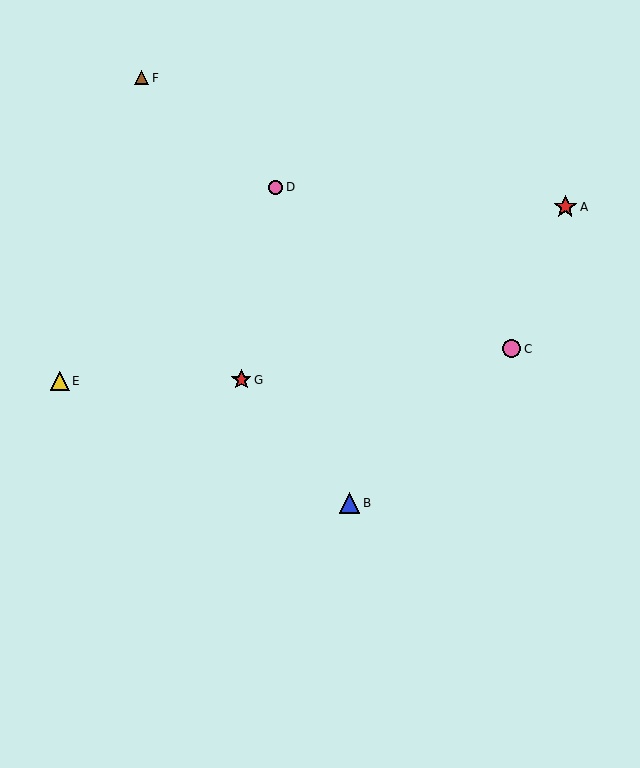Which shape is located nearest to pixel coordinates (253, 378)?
The red star (labeled G) at (241, 380) is nearest to that location.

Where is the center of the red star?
The center of the red star is at (565, 207).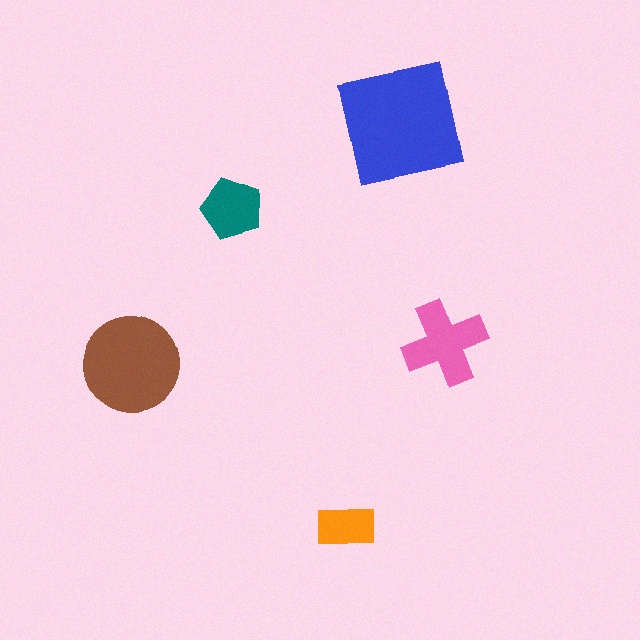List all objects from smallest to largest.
The orange rectangle, the teal pentagon, the pink cross, the brown circle, the blue square.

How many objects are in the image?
There are 5 objects in the image.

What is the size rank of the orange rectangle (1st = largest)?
5th.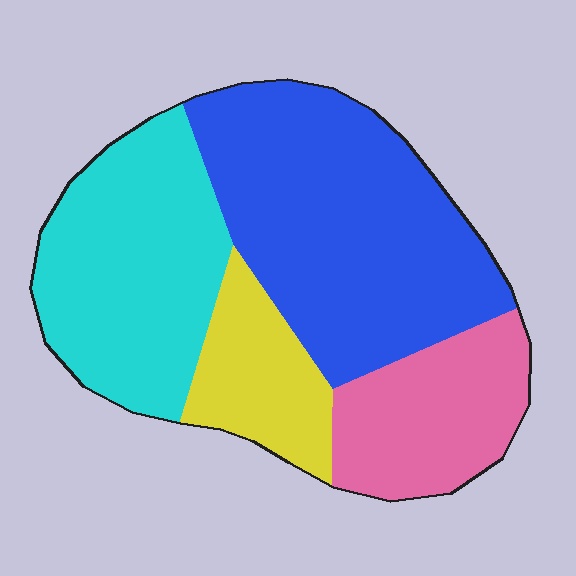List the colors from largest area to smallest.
From largest to smallest: blue, cyan, pink, yellow.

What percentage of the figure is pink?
Pink takes up about one sixth (1/6) of the figure.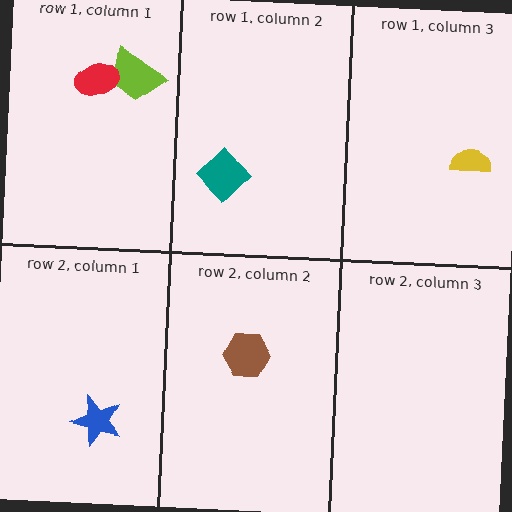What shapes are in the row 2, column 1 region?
The blue star.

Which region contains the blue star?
The row 2, column 1 region.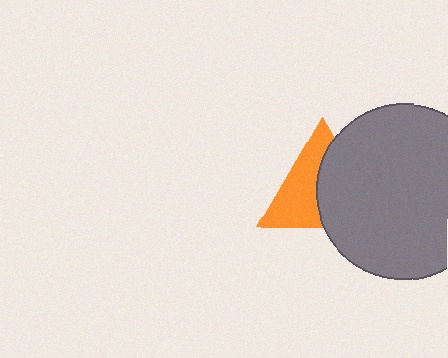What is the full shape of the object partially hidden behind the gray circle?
The partially hidden object is an orange triangle.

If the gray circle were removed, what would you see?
You would see the complete orange triangle.